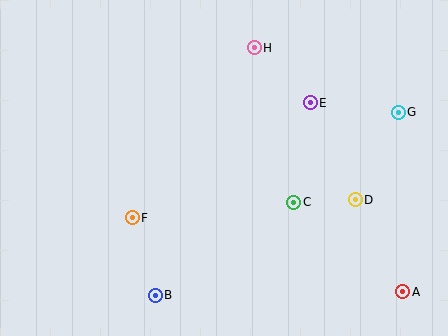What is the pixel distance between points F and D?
The distance between F and D is 224 pixels.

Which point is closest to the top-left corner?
Point F is closest to the top-left corner.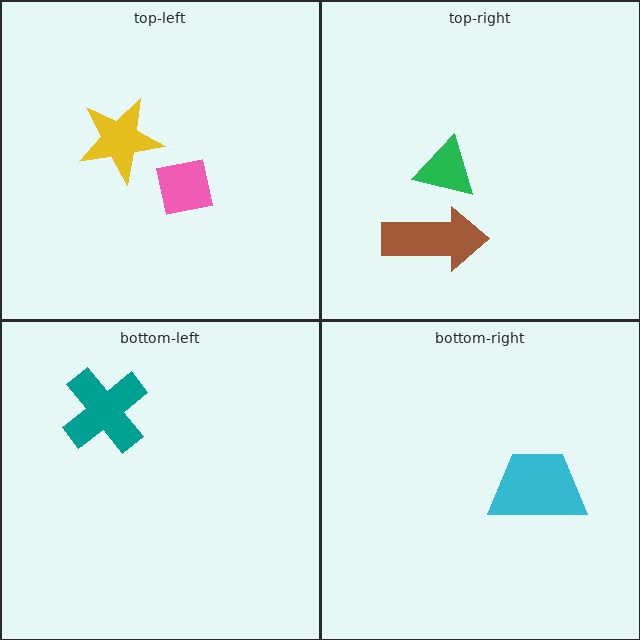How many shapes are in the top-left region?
2.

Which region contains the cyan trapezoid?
The bottom-right region.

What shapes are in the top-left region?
The yellow star, the pink square.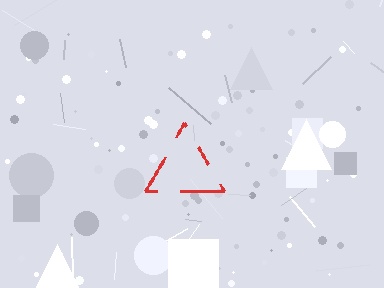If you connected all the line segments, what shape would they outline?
They would outline a triangle.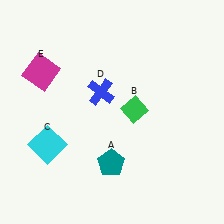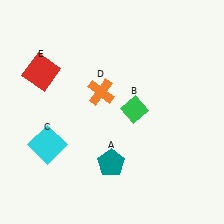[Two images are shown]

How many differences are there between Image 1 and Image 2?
There are 2 differences between the two images.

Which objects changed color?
D changed from blue to orange. E changed from magenta to red.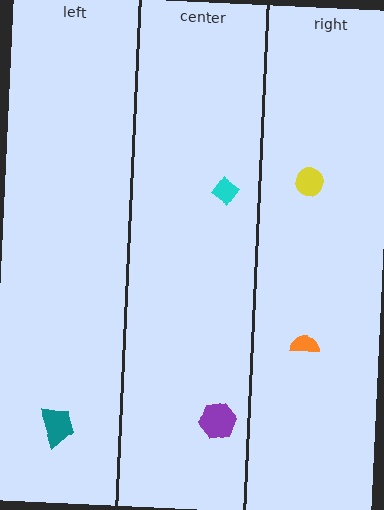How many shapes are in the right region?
2.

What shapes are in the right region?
The orange semicircle, the yellow circle.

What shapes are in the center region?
The cyan diamond, the purple hexagon.